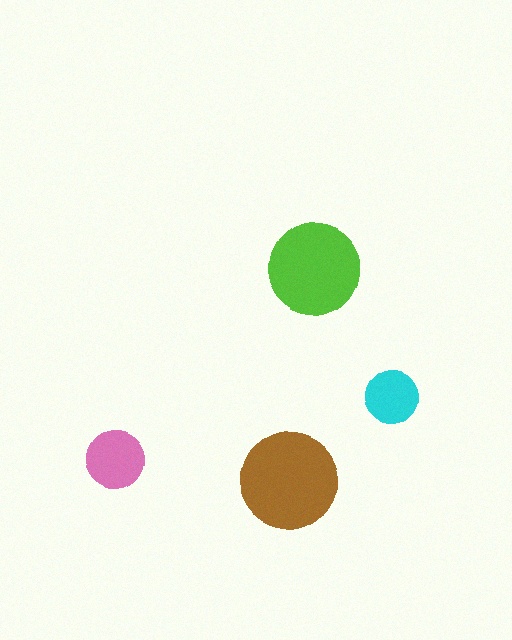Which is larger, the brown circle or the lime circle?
The brown one.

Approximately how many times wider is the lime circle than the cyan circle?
About 1.5 times wider.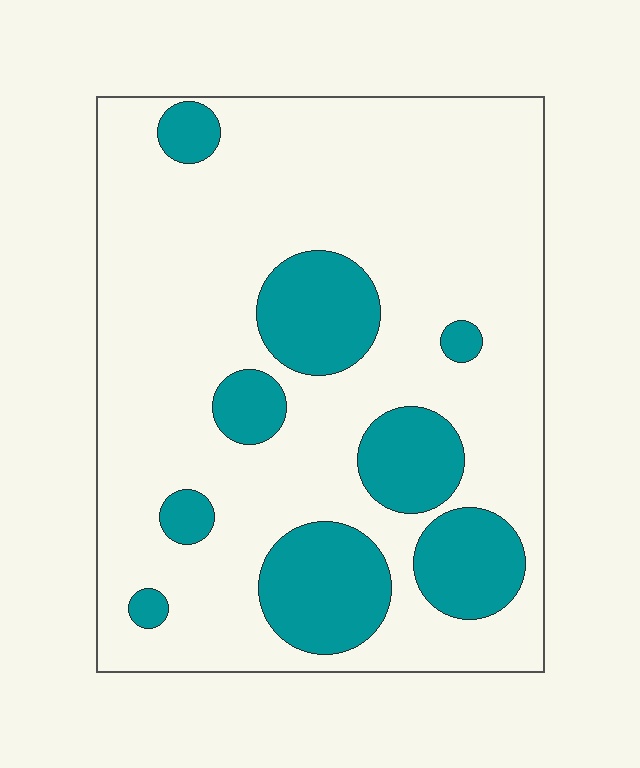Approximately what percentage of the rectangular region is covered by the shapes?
Approximately 25%.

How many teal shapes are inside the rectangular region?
9.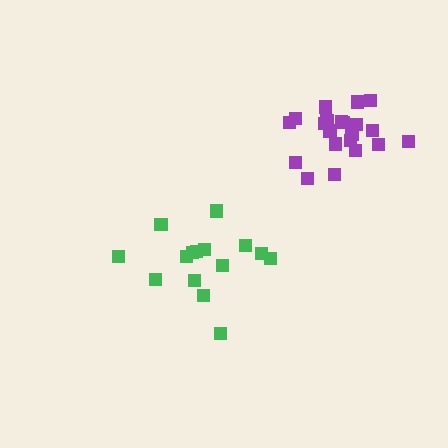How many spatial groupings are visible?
There are 2 spatial groupings.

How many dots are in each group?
Group 1: 15 dots, Group 2: 21 dots (36 total).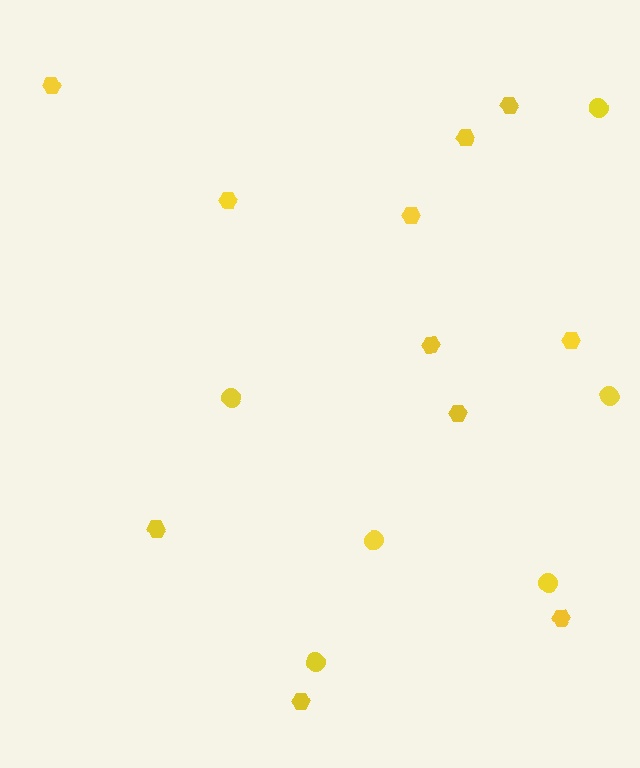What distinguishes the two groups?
There are 2 groups: one group of hexagons (11) and one group of circles (6).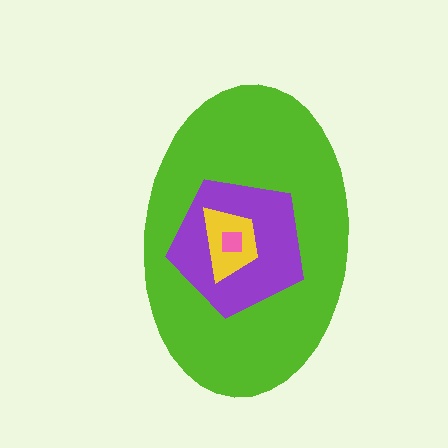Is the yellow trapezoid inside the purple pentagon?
Yes.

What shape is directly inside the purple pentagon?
The yellow trapezoid.